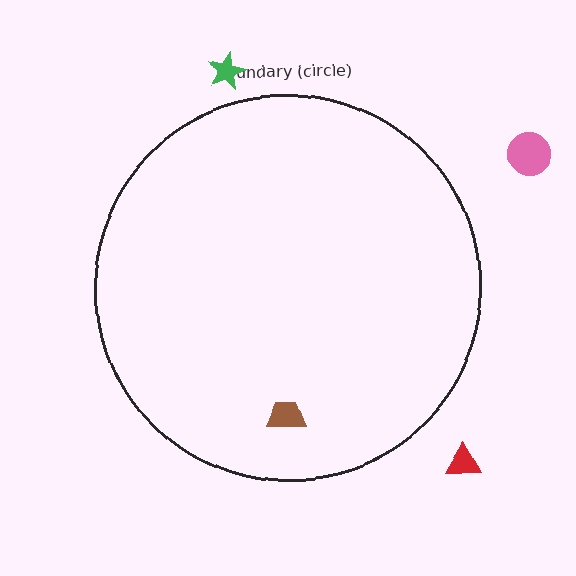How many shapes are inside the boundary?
1 inside, 3 outside.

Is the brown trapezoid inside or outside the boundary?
Inside.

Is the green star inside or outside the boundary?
Outside.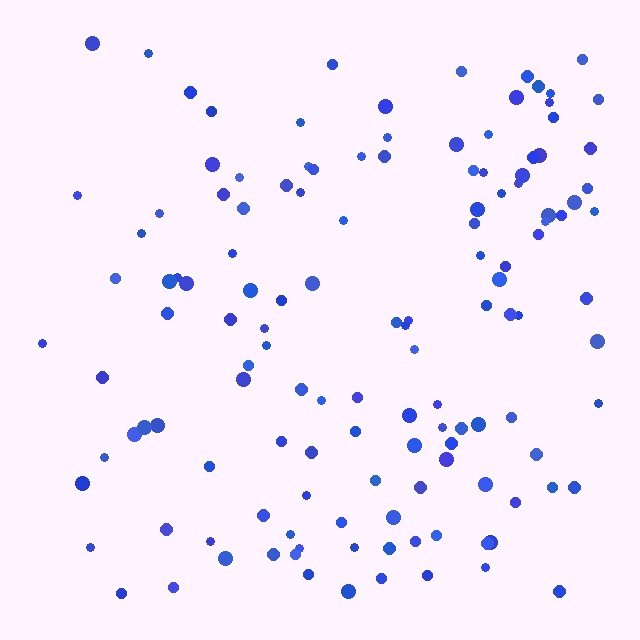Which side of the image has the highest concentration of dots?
The right.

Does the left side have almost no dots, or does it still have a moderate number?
Still a moderate number, just noticeably fewer than the right.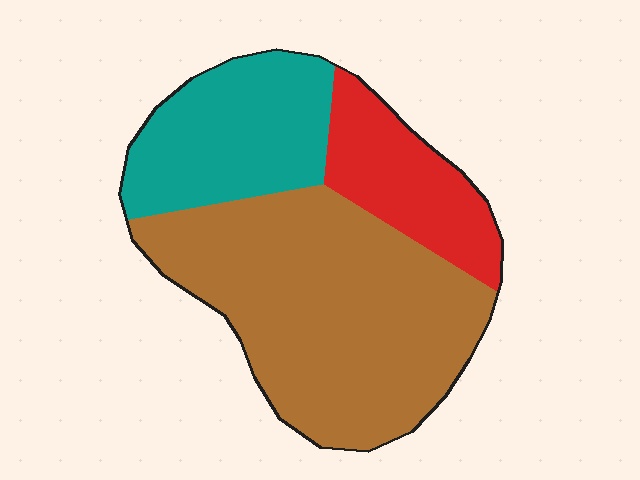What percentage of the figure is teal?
Teal takes up about one quarter (1/4) of the figure.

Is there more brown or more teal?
Brown.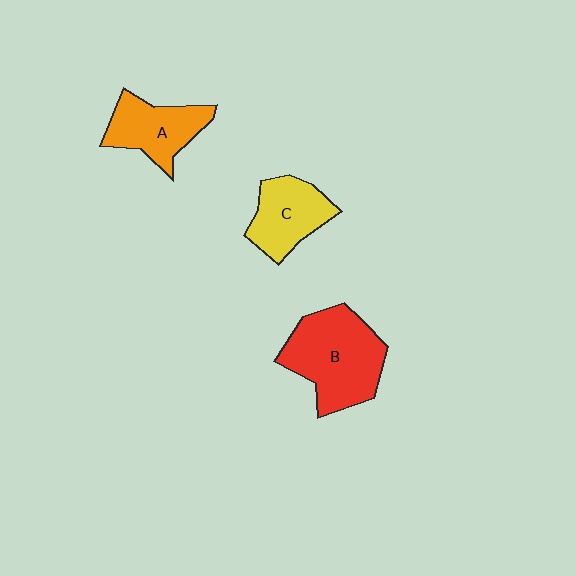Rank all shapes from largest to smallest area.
From largest to smallest: B (red), A (orange), C (yellow).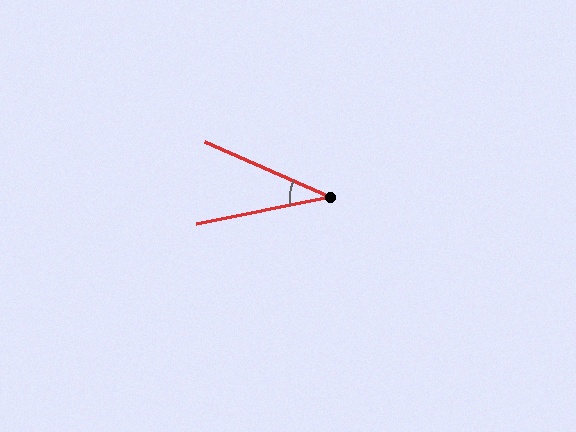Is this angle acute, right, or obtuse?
It is acute.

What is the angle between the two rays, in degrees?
Approximately 35 degrees.